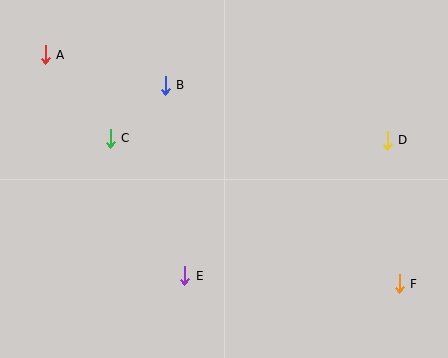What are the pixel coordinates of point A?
Point A is at (45, 55).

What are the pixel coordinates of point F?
Point F is at (399, 284).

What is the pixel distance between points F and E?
The distance between F and E is 215 pixels.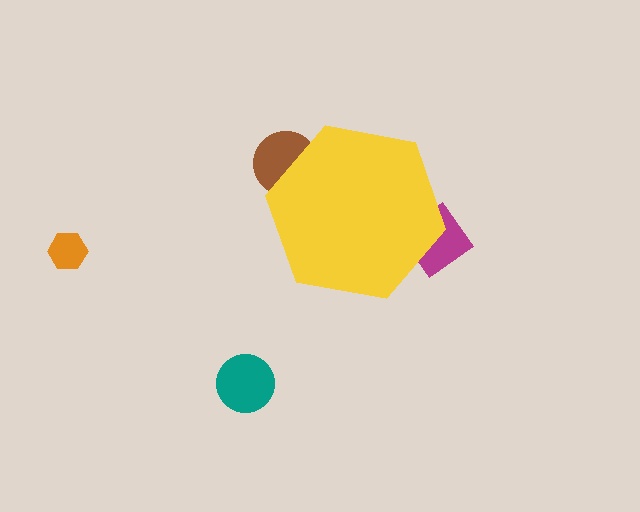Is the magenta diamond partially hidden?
Yes, the magenta diamond is partially hidden behind the yellow hexagon.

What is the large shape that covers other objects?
A yellow hexagon.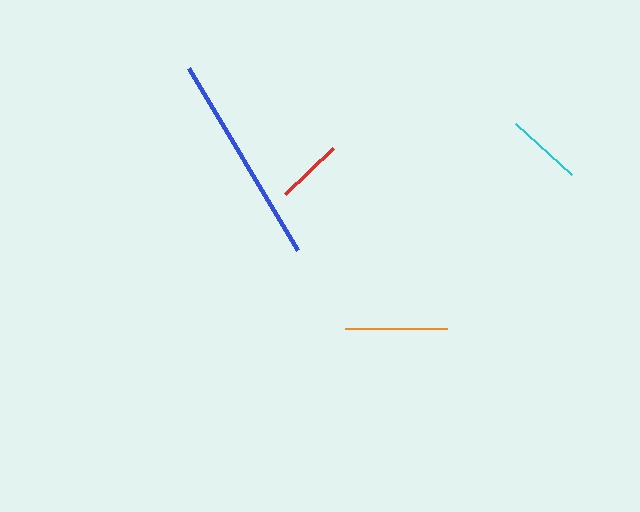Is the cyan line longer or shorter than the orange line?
The orange line is longer than the cyan line.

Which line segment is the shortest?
The red line is the shortest at approximately 66 pixels.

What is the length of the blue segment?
The blue segment is approximately 212 pixels long.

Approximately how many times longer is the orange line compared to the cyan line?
The orange line is approximately 1.3 times the length of the cyan line.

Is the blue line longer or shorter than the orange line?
The blue line is longer than the orange line.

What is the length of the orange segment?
The orange segment is approximately 102 pixels long.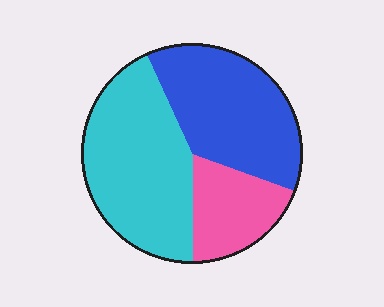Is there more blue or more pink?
Blue.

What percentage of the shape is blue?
Blue covers around 35% of the shape.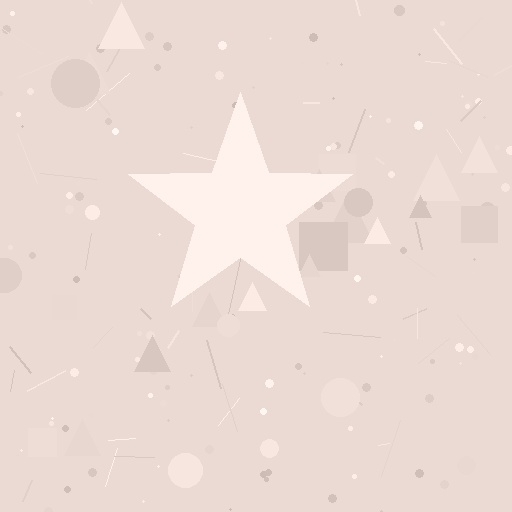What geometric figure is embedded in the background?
A star is embedded in the background.